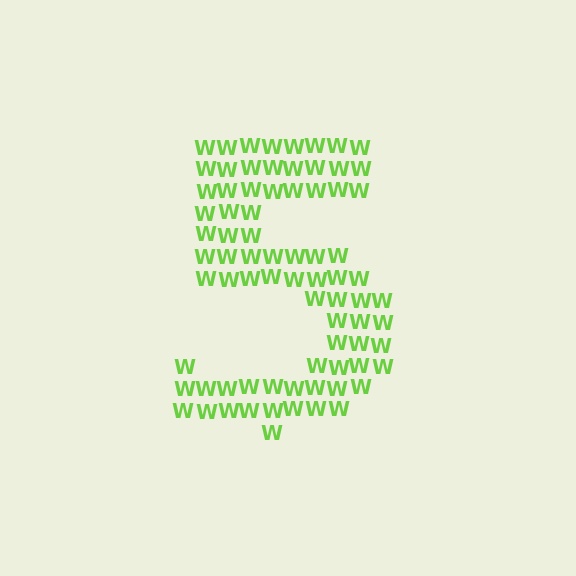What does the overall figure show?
The overall figure shows the digit 5.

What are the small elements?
The small elements are letter W's.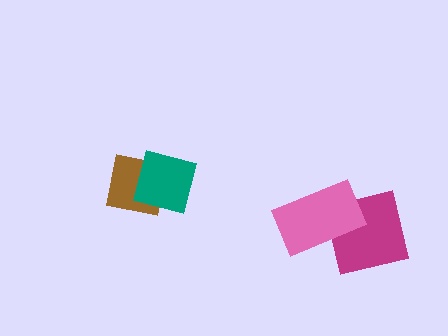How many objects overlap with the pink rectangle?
1 object overlaps with the pink rectangle.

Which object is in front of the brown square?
The teal square is in front of the brown square.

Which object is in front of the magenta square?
The pink rectangle is in front of the magenta square.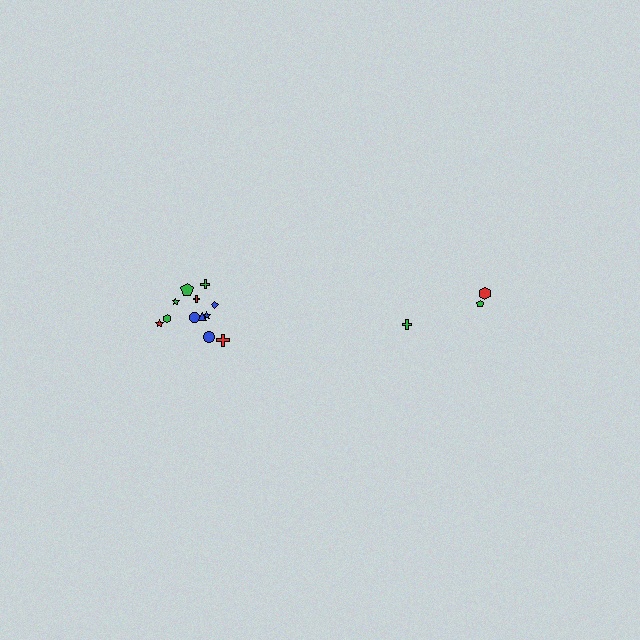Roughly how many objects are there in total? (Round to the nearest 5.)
Roughly 15 objects in total.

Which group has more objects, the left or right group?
The left group.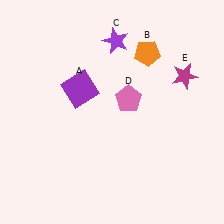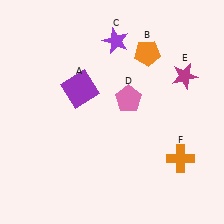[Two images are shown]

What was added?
An orange cross (F) was added in Image 2.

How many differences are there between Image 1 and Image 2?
There is 1 difference between the two images.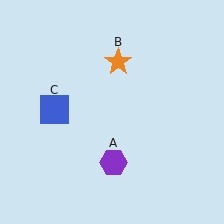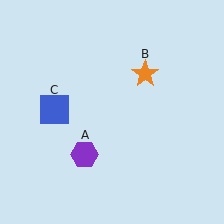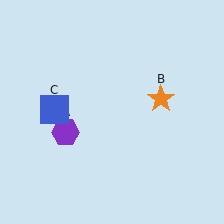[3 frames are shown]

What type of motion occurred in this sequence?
The purple hexagon (object A), orange star (object B) rotated clockwise around the center of the scene.